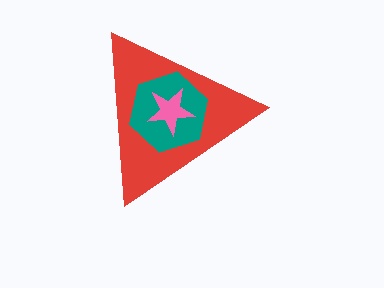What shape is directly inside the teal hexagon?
The pink star.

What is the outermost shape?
The red triangle.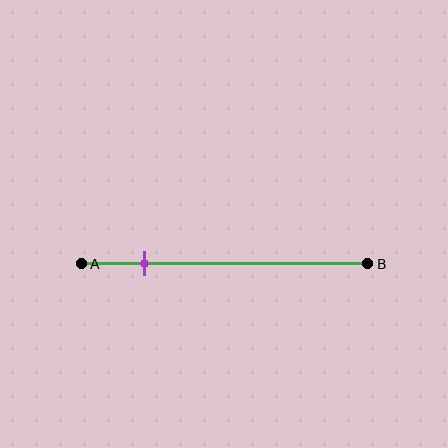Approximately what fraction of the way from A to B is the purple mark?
The purple mark is approximately 20% of the way from A to B.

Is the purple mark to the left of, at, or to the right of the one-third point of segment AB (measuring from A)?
The purple mark is to the left of the one-third point of segment AB.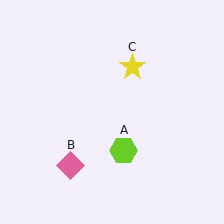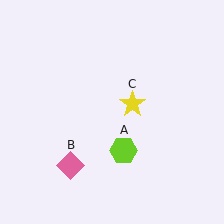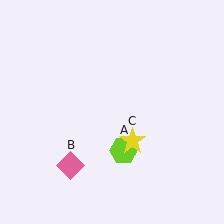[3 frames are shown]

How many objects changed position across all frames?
1 object changed position: yellow star (object C).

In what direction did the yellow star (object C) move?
The yellow star (object C) moved down.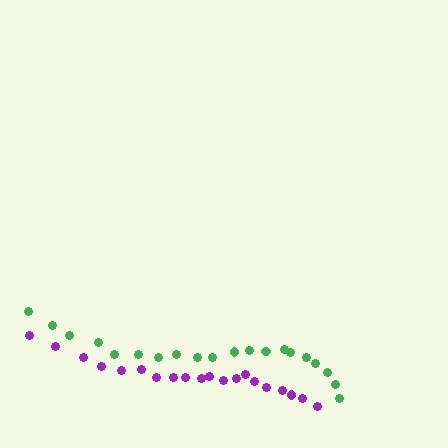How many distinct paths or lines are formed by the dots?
There are 2 distinct paths.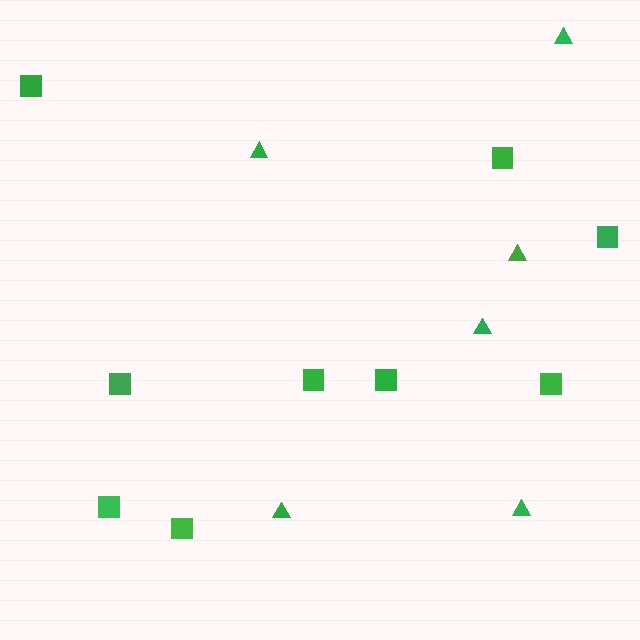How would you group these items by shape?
There are 2 groups: one group of triangles (6) and one group of squares (9).